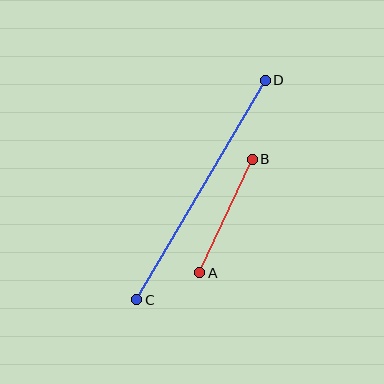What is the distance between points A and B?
The distance is approximately 125 pixels.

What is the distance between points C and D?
The distance is approximately 255 pixels.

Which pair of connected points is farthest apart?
Points C and D are farthest apart.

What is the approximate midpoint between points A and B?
The midpoint is at approximately (226, 216) pixels.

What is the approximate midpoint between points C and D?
The midpoint is at approximately (201, 190) pixels.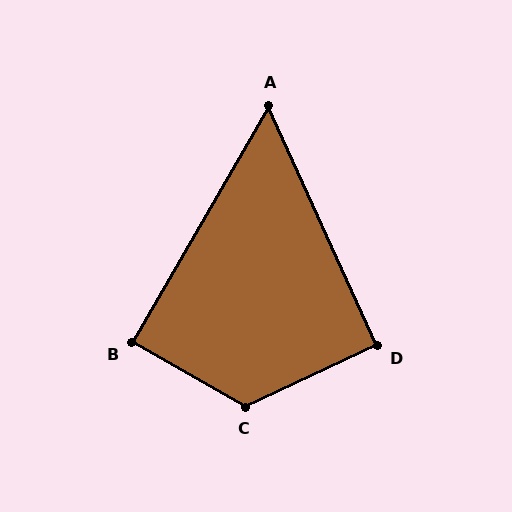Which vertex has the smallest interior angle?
A, at approximately 55 degrees.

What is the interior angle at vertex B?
Approximately 90 degrees (approximately right).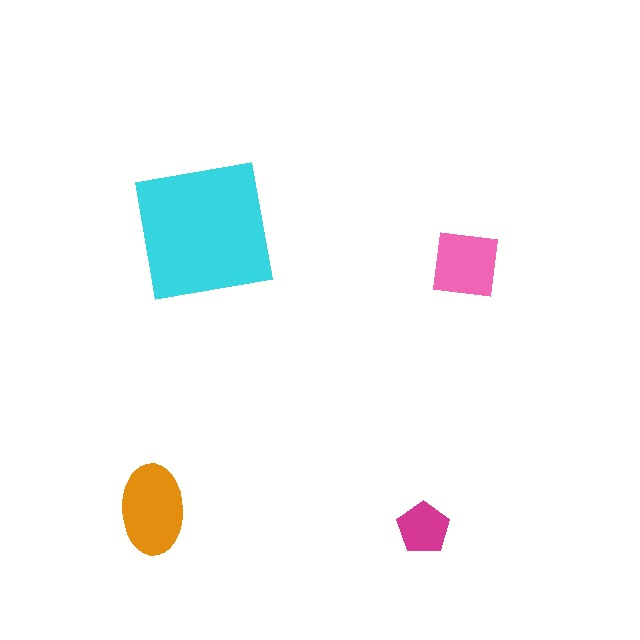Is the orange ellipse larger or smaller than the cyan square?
Smaller.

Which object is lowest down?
The magenta pentagon is bottommost.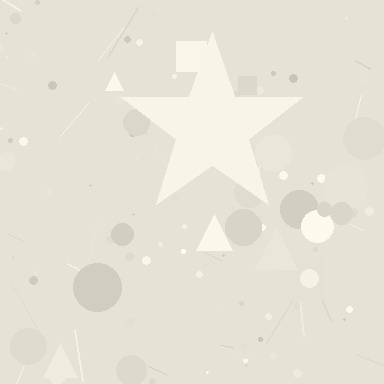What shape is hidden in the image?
A star is hidden in the image.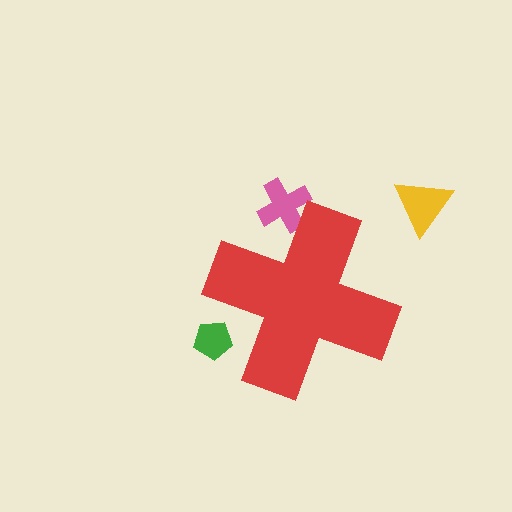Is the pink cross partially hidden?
Yes, the pink cross is partially hidden behind the red cross.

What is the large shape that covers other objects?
A red cross.